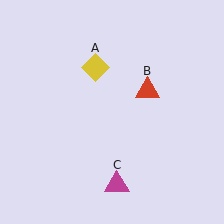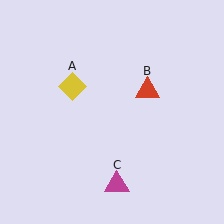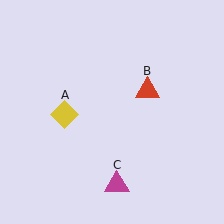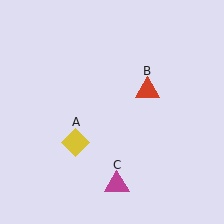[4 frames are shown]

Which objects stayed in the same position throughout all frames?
Red triangle (object B) and magenta triangle (object C) remained stationary.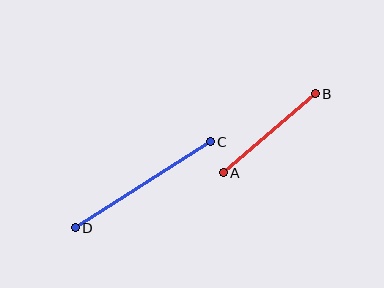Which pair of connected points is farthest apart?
Points C and D are farthest apart.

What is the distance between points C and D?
The distance is approximately 160 pixels.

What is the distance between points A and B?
The distance is approximately 121 pixels.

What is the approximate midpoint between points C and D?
The midpoint is at approximately (143, 185) pixels.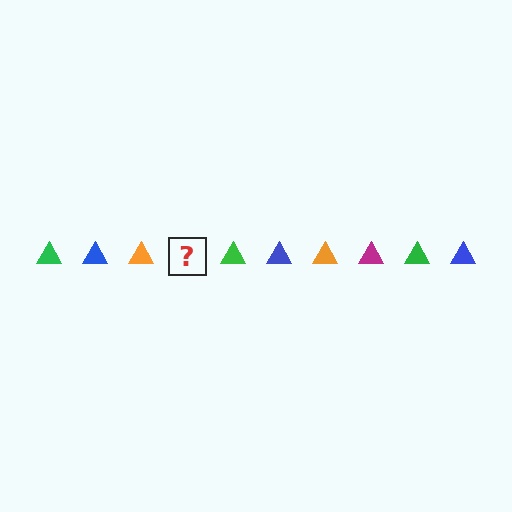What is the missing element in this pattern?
The missing element is a magenta triangle.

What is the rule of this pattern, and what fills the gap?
The rule is that the pattern cycles through green, blue, orange, magenta triangles. The gap should be filled with a magenta triangle.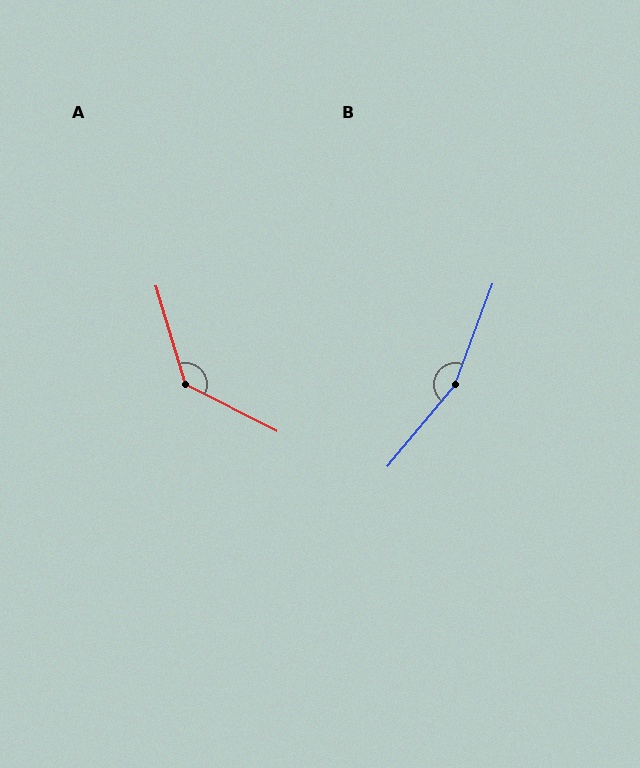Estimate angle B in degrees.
Approximately 161 degrees.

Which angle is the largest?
B, at approximately 161 degrees.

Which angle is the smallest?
A, at approximately 133 degrees.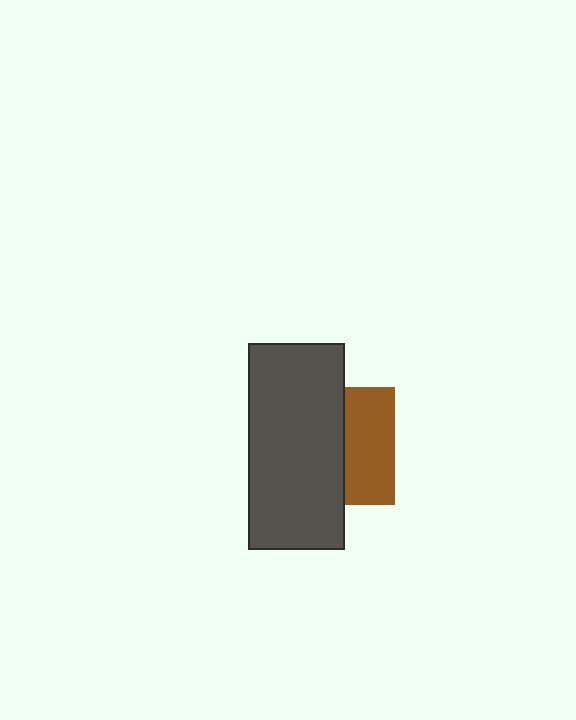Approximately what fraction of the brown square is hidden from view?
Roughly 58% of the brown square is hidden behind the dark gray rectangle.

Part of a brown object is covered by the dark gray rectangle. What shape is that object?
It is a square.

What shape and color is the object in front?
The object in front is a dark gray rectangle.